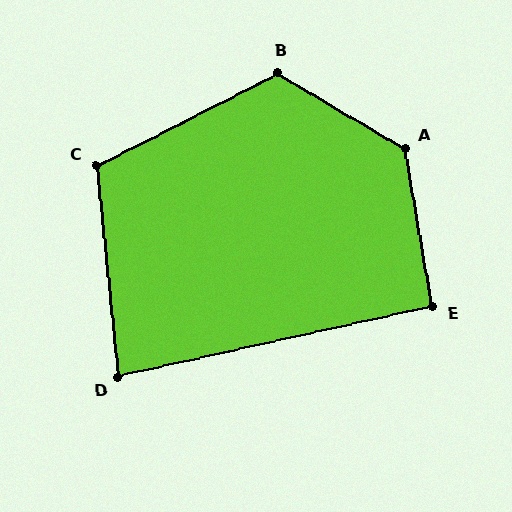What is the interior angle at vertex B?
Approximately 123 degrees (obtuse).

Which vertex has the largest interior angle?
A, at approximately 130 degrees.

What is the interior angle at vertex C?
Approximately 111 degrees (obtuse).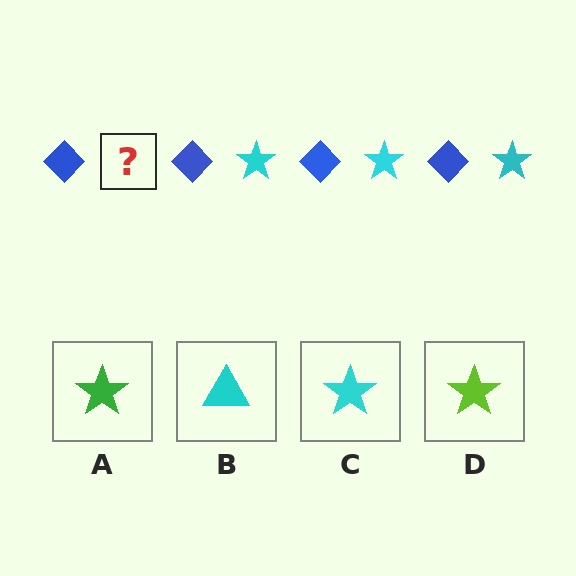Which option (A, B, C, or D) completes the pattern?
C.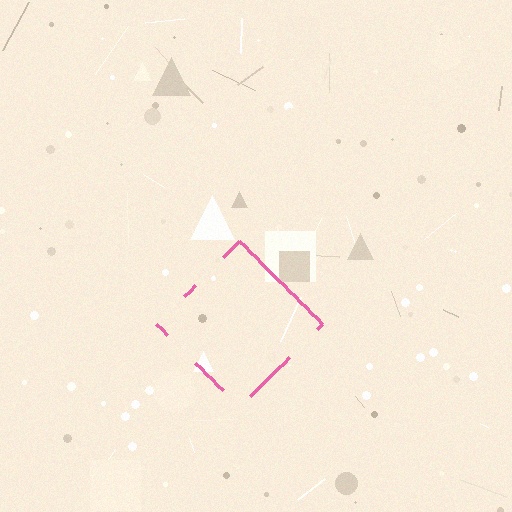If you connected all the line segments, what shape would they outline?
They would outline a diamond.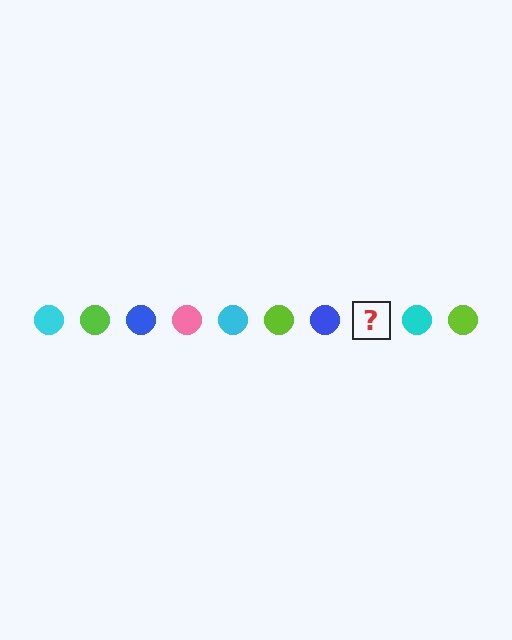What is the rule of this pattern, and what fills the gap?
The rule is that the pattern cycles through cyan, lime, blue, pink circles. The gap should be filled with a pink circle.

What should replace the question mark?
The question mark should be replaced with a pink circle.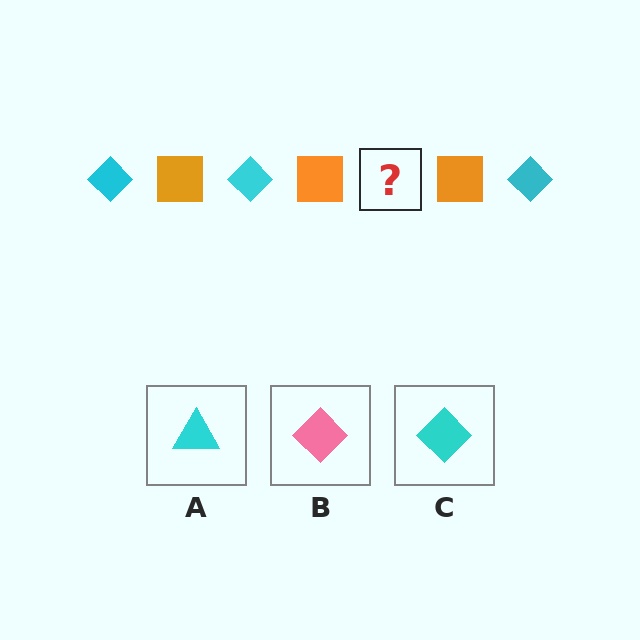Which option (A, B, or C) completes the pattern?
C.